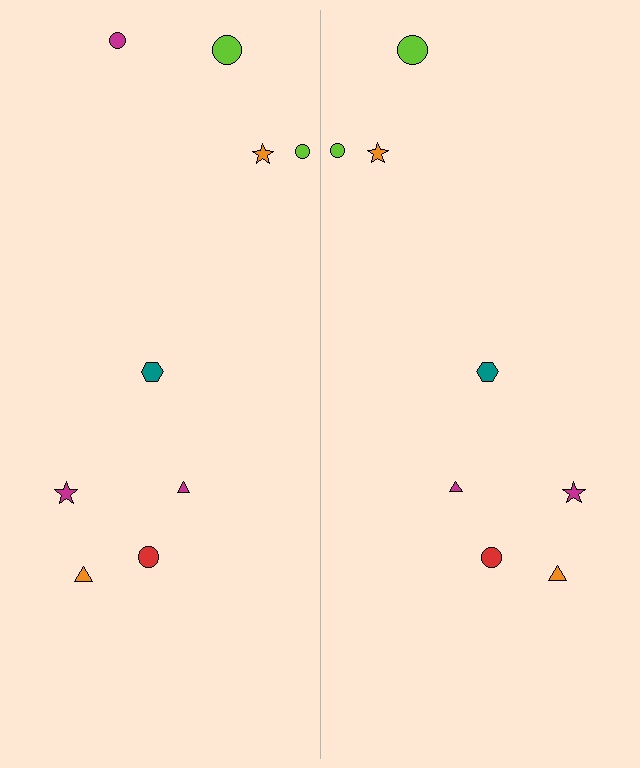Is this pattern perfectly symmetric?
No, the pattern is not perfectly symmetric. A magenta circle is missing from the right side.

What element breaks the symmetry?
A magenta circle is missing from the right side.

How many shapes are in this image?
There are 17 shapes in this image.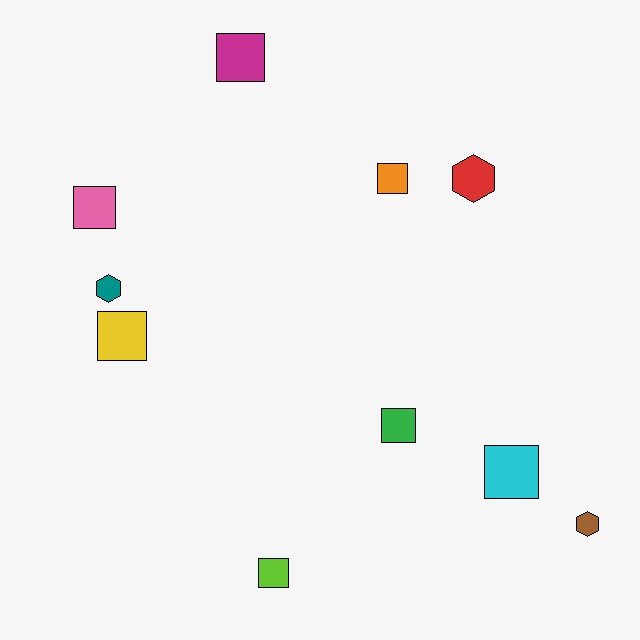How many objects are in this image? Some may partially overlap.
There are 10 objects.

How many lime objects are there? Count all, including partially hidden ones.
There is 1 lime object.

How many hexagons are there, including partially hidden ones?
There are 3 hexagons.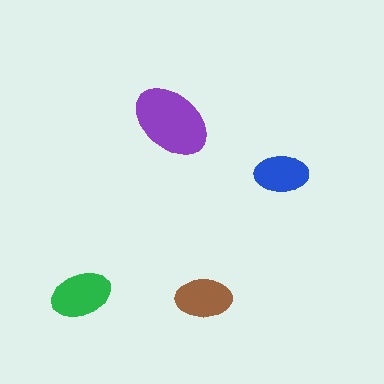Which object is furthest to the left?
The green ellipse is leftmost.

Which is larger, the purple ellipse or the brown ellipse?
The purple one.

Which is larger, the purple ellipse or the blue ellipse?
The purple one.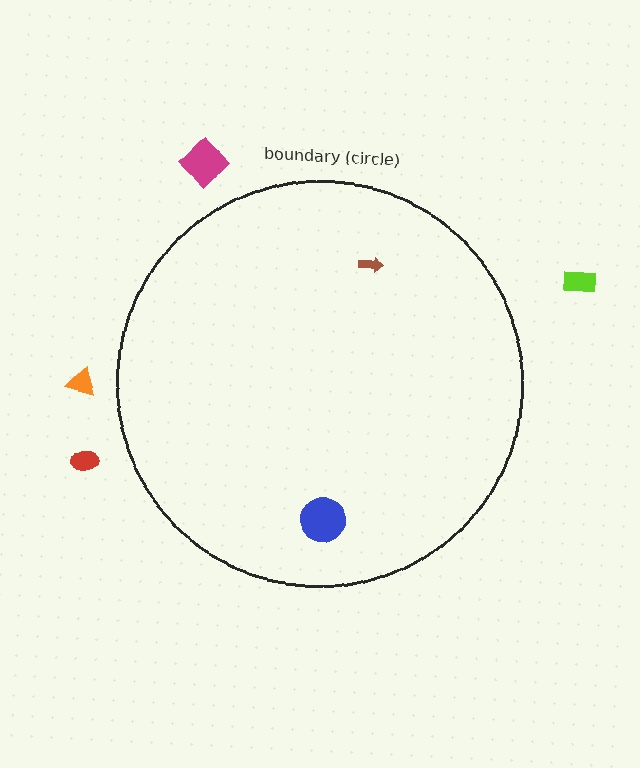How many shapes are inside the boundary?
2 inside, 4 outside.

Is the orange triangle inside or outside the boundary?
Outside.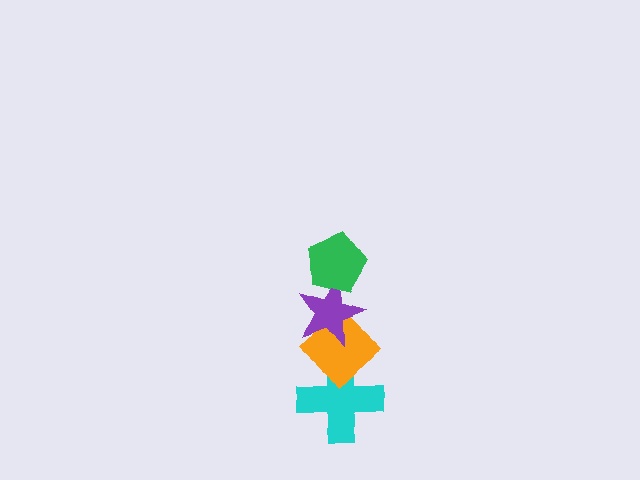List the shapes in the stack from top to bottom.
From top to bottom: the green pentagon, the purple star, the orange diamond, the cyan cross.